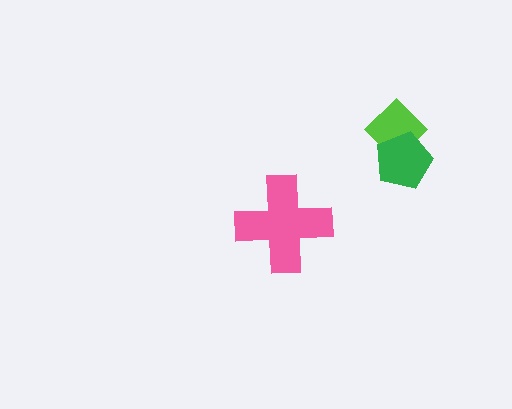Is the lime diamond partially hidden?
Yes, it is partially covered by another shape.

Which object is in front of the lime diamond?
The green pentagon is in front of the lime diamond.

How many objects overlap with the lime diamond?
1 object overlaps with the lime diamond.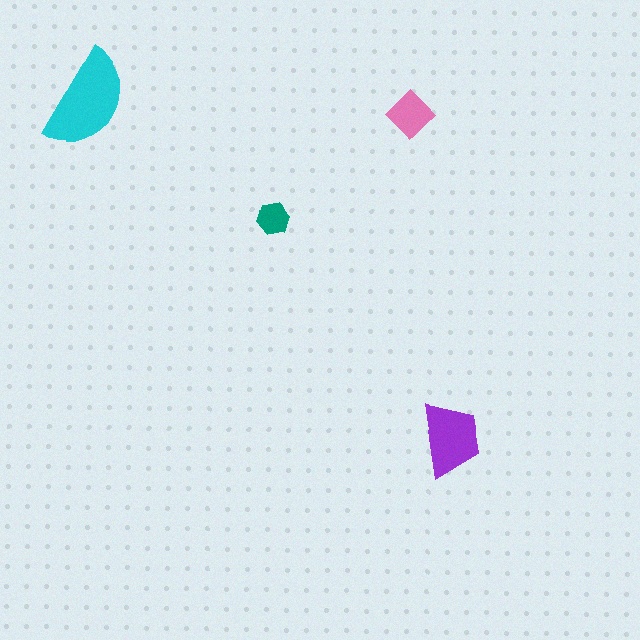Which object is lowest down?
The purple trapezoid is bottommost.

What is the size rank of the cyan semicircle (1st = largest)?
1st.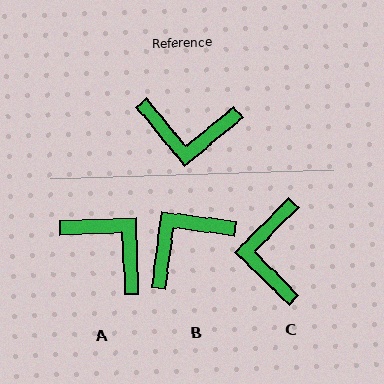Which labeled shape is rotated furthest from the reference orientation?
A, about 143 degrees away.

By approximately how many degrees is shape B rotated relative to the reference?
Approximately 137 degrees clockwise.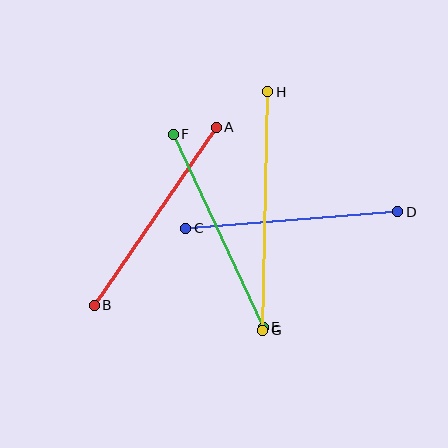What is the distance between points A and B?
The distance is approximately 216 pixels.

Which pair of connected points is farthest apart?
Points G and H are farthest apart.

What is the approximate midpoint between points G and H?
The midpoint is at approximately (265, 211) pixels.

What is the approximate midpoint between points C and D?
The midpoint is at approximately (292, 220) pixels.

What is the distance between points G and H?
The distance is approximately 239 pixels.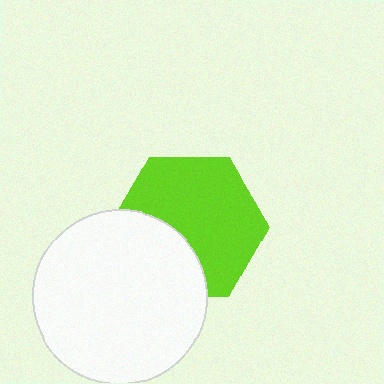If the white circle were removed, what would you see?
You would see the complete lime hexagon.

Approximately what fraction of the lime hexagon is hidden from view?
Roughly 33% of the lime hexagon is hidden behind the white circle.